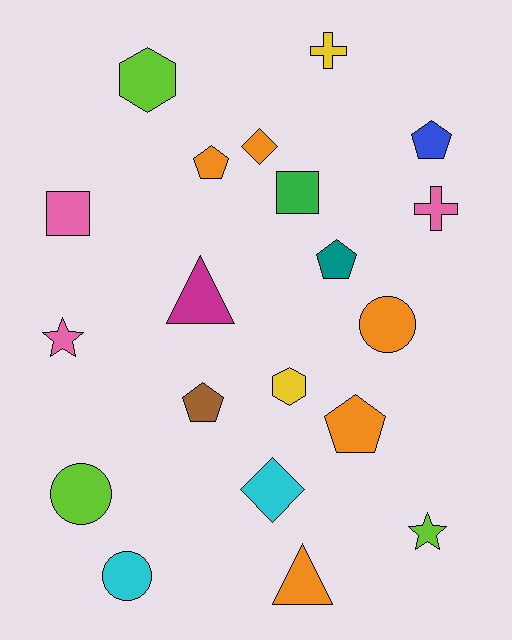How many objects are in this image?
There are 20 objects.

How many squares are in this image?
There are 2 squares.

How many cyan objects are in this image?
There are 2 cyan objects.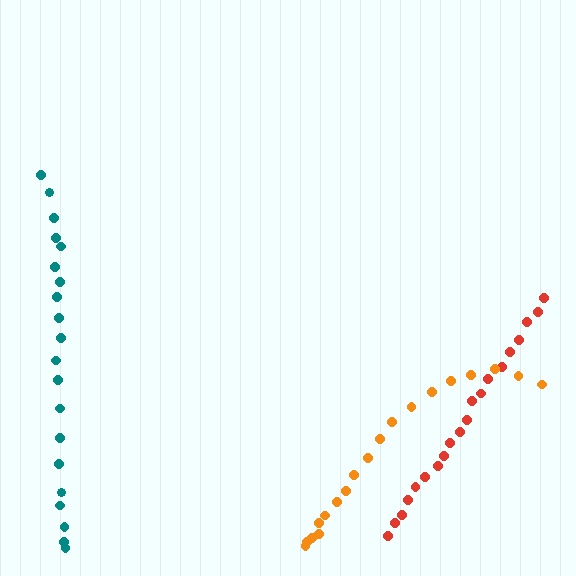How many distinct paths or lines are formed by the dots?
There are 3 distinct paths.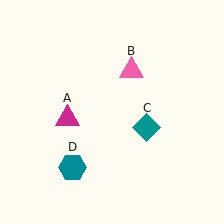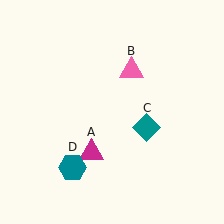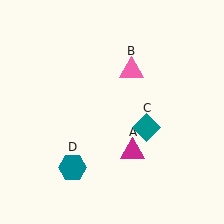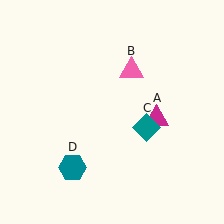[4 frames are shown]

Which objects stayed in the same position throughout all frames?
Pink triangle (object B) and teal diamond (object C) and teal hexagon (object D) remained stationary.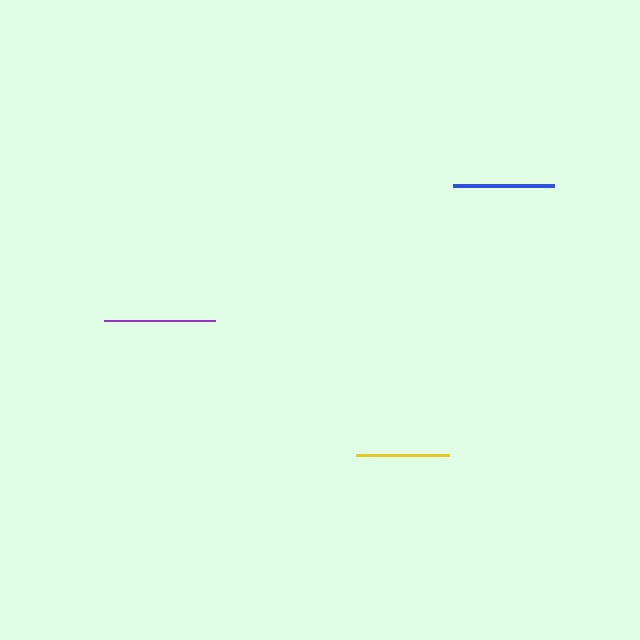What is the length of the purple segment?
The purple segment is approximately 111 pixels long.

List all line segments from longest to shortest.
From longest to shortest: purple, blue, yellow.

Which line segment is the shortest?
The yellow line is the shortest at approximately 93 pixels.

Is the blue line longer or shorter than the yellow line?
The blue line is longer than the yellow line.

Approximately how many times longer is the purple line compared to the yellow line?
The purple line is approximately 1.2 times the length of the yellow line.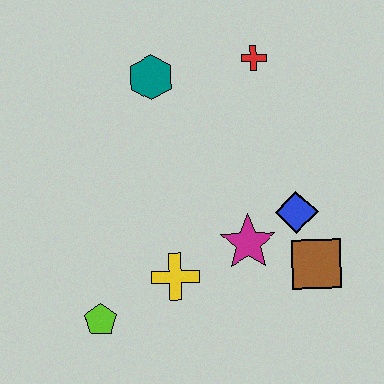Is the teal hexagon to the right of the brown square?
No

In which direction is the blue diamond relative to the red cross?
The blue diamond is below the red cross.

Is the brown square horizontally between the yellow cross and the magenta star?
No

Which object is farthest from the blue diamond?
The lime pentagon is farthest from the blue diamond.